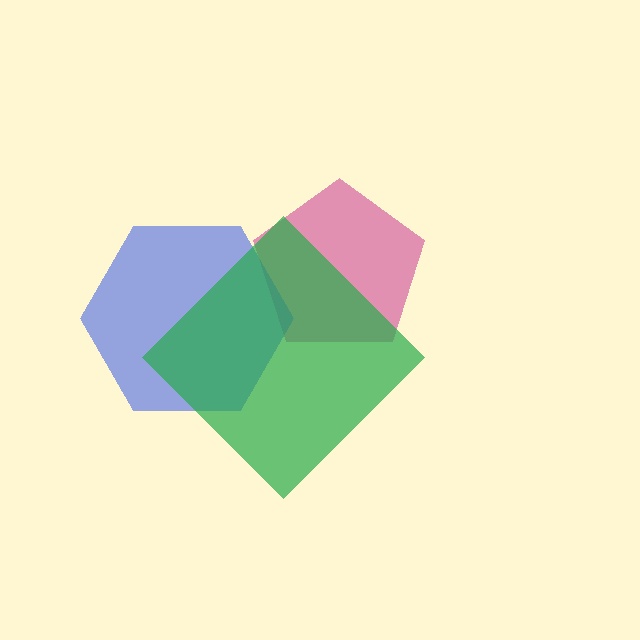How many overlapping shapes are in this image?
There are 3 overlapping shapes in the image.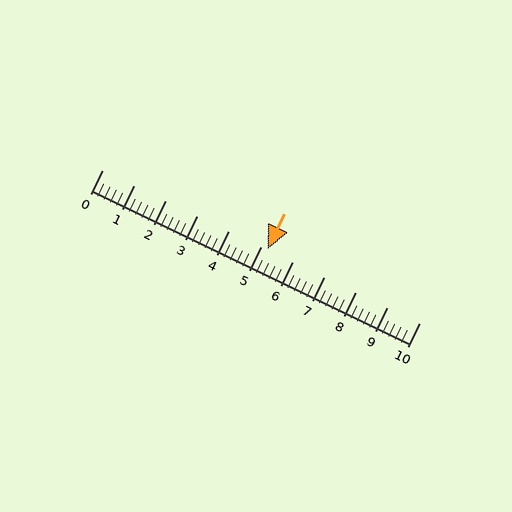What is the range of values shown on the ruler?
The ruler shows values from 0 to 10.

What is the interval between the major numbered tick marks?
The major tick marks are spaced 1 units apart.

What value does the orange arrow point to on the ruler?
The orange arrow points to approximately 5.2.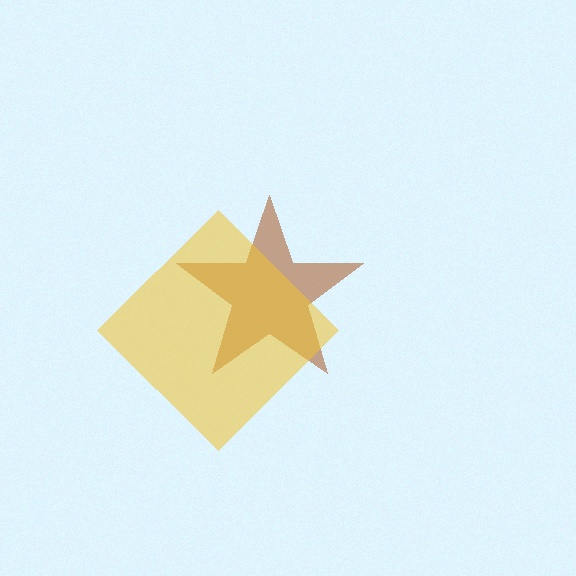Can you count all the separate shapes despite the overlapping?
Yes, there are 2 separate shapes.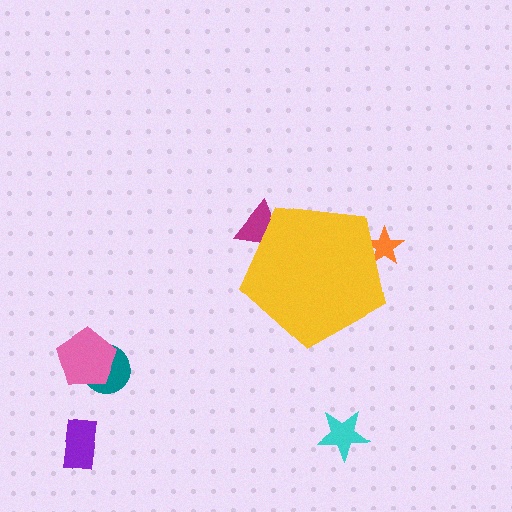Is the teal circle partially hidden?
No, the teal circle is fully visible.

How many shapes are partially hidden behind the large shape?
2 shapes are partially hidden.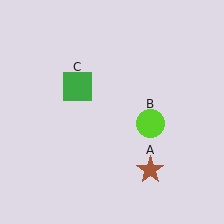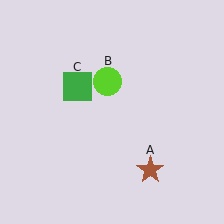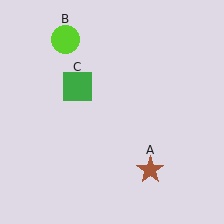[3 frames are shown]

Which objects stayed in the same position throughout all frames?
Brown star (object A) and green square (object C) remained stationary.